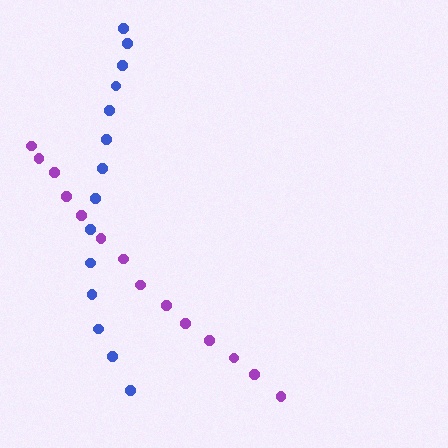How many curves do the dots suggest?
There are 2 distinct paths.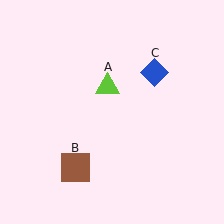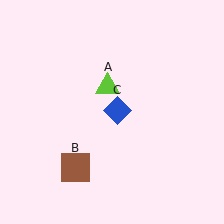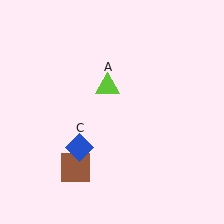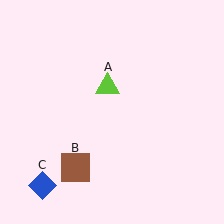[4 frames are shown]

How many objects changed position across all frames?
1 object changed position: blue diamond (object C).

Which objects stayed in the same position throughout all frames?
Lime triangle (object A) and brown square (object B) remained stationary.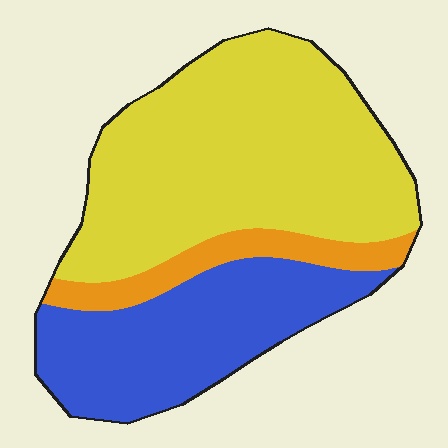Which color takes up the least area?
Orange, at roughly 10%.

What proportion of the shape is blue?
Blue takes up about one third (1/3) of the shape.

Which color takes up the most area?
Yellow, at roughly 55%.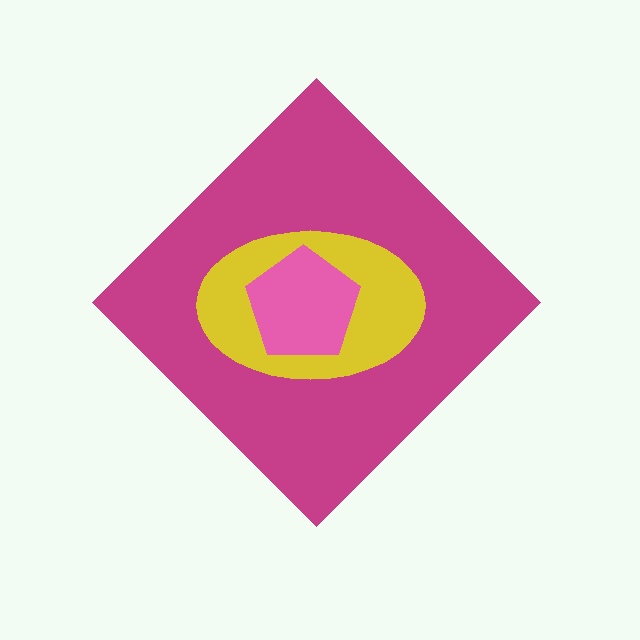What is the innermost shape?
The pink pentagon.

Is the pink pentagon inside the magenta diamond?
Yes.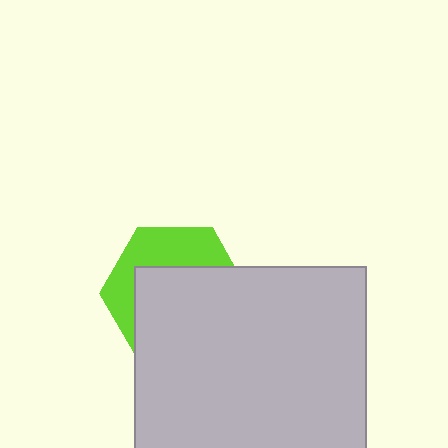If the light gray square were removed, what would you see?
You would see the complete lime hexagon.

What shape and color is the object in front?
The object in front is a light gray square.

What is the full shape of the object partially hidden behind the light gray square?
The partially hidden object is a lime hexagon.